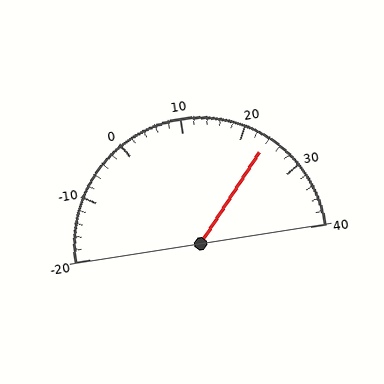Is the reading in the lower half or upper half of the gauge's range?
The reading is in the upper half of the range (-20 to 40).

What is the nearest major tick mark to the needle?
The nearest major tick mark is 20.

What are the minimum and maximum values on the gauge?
The gauge ranges from -20 to 40.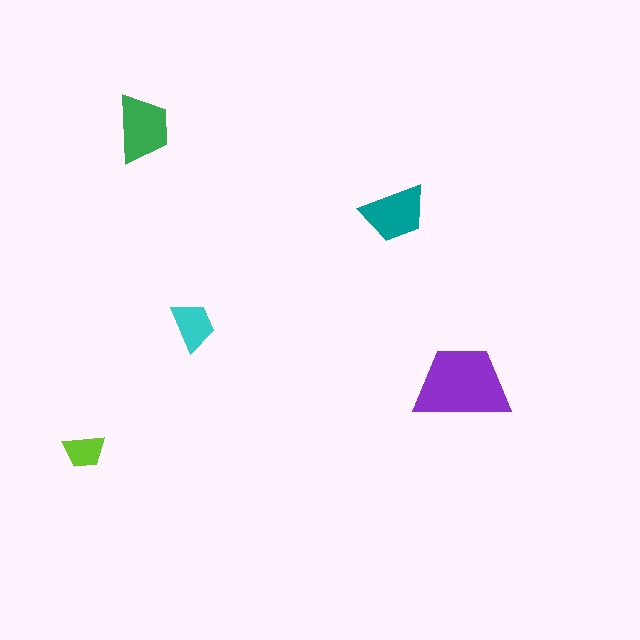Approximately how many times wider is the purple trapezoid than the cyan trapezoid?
About 2 times wider.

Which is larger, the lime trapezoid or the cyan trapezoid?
The cyan one.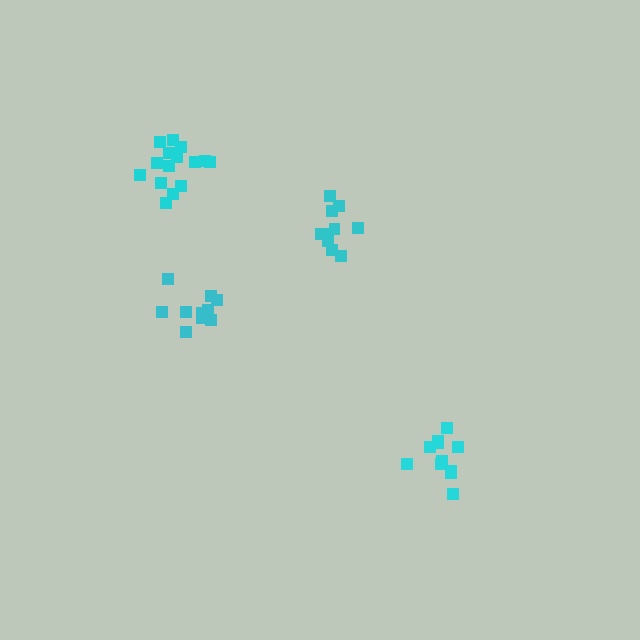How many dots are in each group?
Group 1: 10 dots, Group 2: 15 dots, Group 3: 10 dots, Group 4: 11 dots (46 total).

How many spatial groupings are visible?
There are 4 spatial groupings.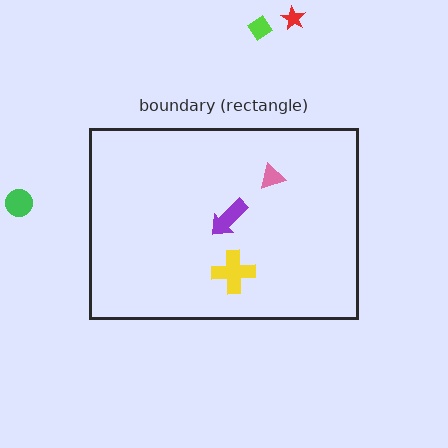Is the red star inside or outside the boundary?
Outside.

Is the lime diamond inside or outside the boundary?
Outside.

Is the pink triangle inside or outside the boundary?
Inside.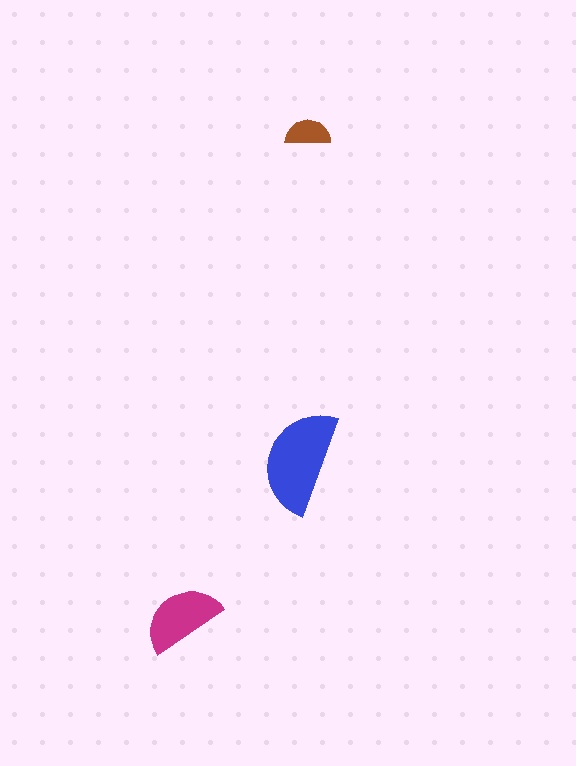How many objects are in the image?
There are 3 objects in the image.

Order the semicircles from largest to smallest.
the blue one, the magenta one, the brown one.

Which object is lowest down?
The magenta semicircle is bottommost.